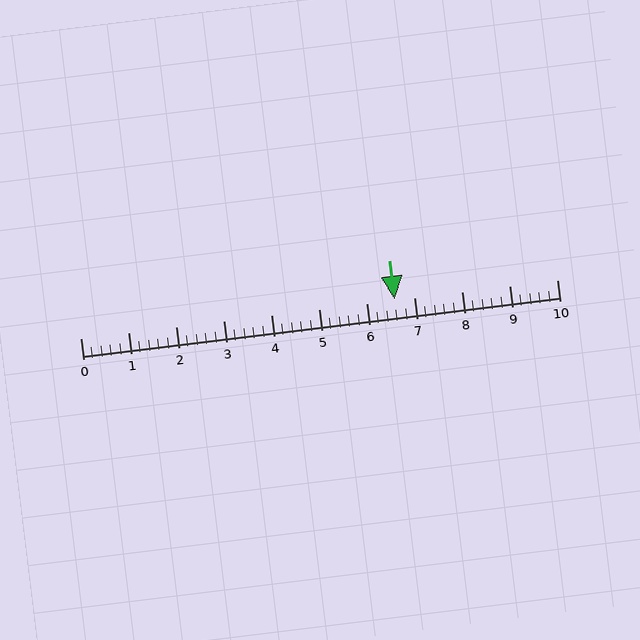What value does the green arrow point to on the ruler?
The green arrow points to approximately 6.6.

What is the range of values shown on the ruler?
The ruler shows values from 0 to 10.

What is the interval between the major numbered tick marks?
The major tick marks are spaced 1 units apart.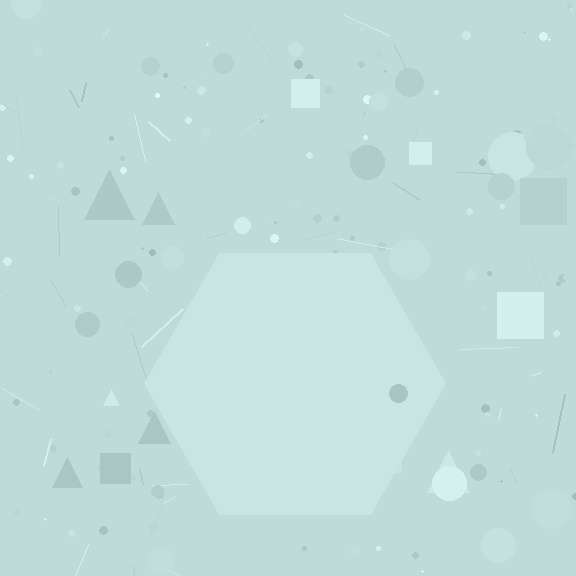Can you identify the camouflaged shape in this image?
The camouflaged shape is a hexagon.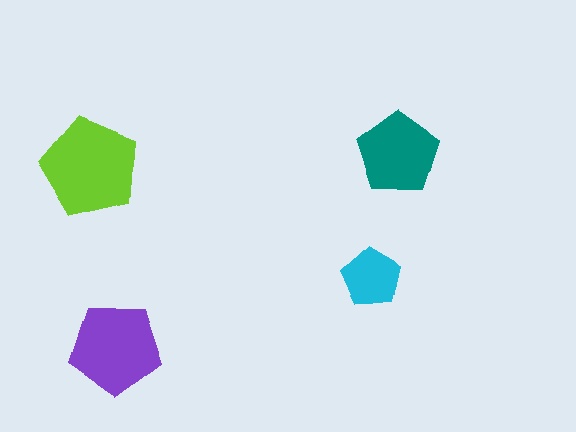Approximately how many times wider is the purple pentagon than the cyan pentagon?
About 1.5 times wider.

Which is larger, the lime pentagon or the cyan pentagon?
The lime one.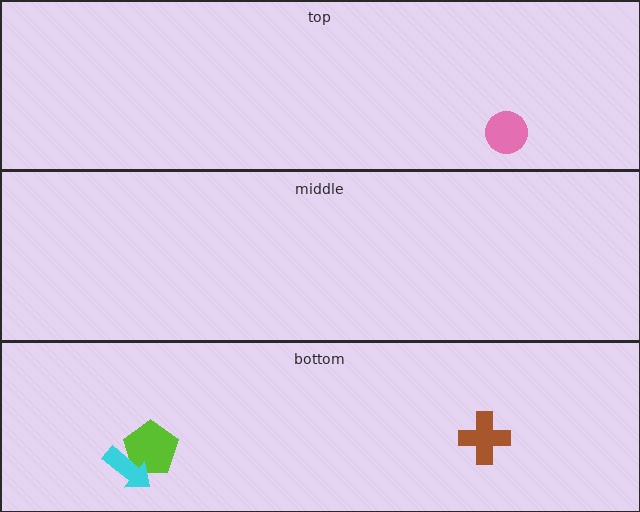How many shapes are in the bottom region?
3.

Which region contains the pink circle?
The top region.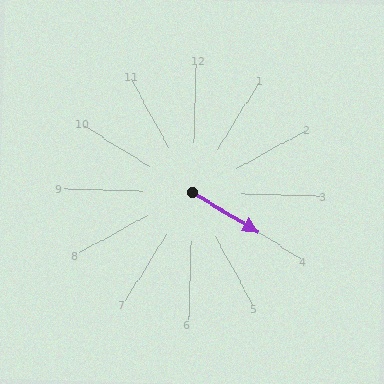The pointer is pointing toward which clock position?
Roughly 4 o'clock.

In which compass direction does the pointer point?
Southeast.